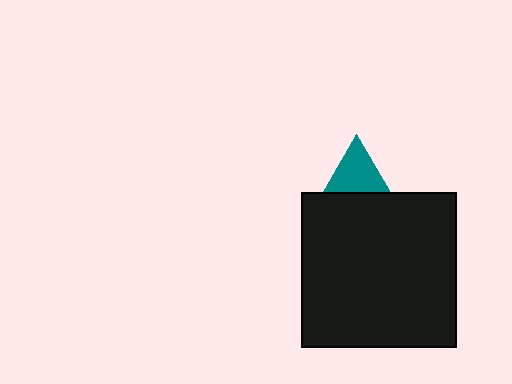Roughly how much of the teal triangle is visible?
About half of it is visible (roughly 50%).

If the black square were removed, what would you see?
You would see the complete teal triangle.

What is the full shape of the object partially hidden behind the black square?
The partially hidden object is a teal triangle.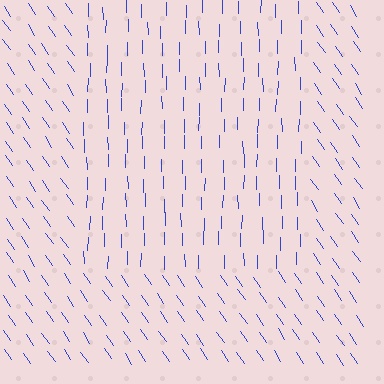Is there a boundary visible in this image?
Yes, there is a texture boundary formed by a change in line orientation.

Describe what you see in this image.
The image is filled with small blue line segments. A rectangle region in the image has lines oriented differently from the surrounding lines, creating a visible texture boundary.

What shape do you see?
I see a rectangle.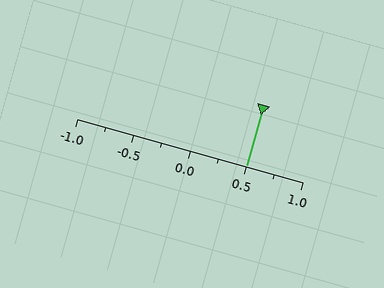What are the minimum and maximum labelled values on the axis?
The axis runs from -1.0 to 1.0.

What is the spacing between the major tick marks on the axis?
The major ticks are spaced 0.5 apart.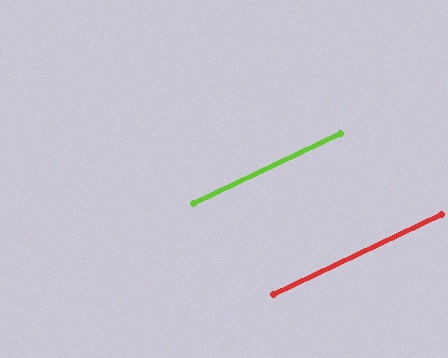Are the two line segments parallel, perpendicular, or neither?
Parallel — their directions differ by only 0.1°.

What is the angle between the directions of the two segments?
Approximately 0 degrees.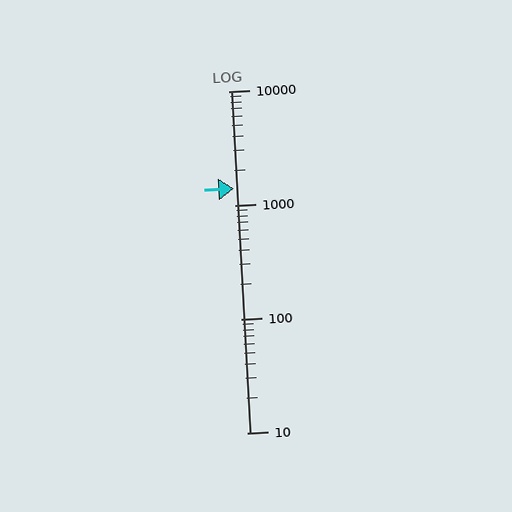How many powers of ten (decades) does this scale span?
The scale spans 3 decades, from 10 to 10000.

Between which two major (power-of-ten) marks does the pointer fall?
The pointer is between 1000 and 10000.